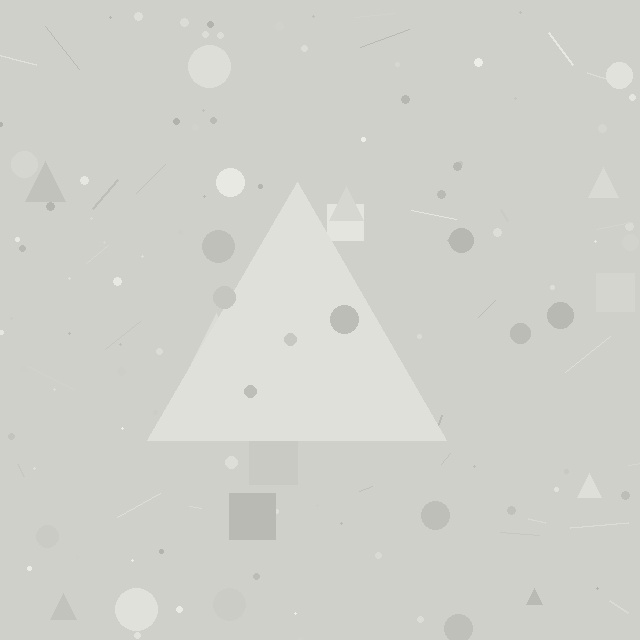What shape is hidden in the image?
A triangle is hidden in the image.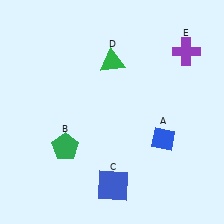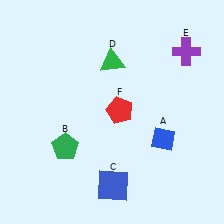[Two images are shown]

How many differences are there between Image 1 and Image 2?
There is 1 difference between the two images.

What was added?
A red pentagon (F) was added in Image 2.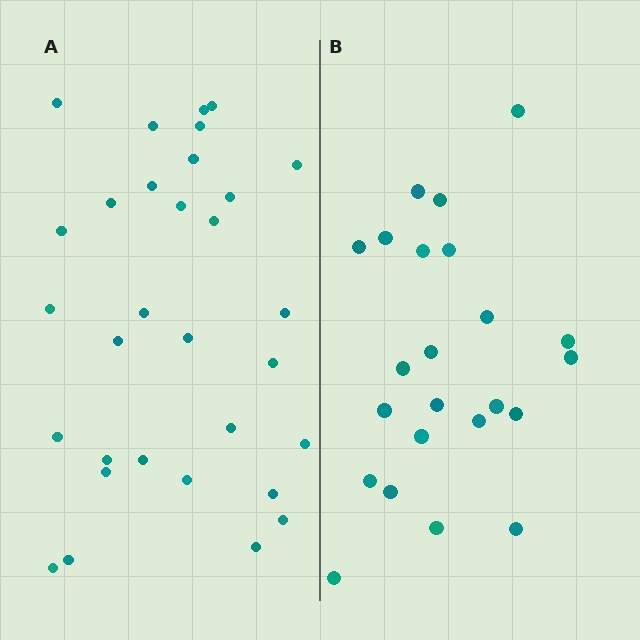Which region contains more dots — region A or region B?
Region A (the left region) has more dots.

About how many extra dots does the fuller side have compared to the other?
Region A has roughly 8 or so more dots than region B.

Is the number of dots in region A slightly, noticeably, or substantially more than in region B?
Region A has noticeably more, but not dramatically so. The ratio is roughly 1.3 to 1.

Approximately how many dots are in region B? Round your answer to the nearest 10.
About 20 dots. (The exact count is 23, which rounds to 20.)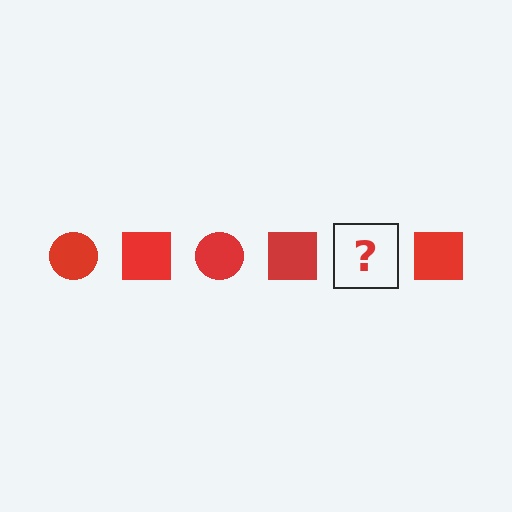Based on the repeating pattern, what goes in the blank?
The blank should be a red circle.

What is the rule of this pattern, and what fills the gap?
The rule is that the pattern cycles through circle, square shapes in red. The gap should be filled with a red circle.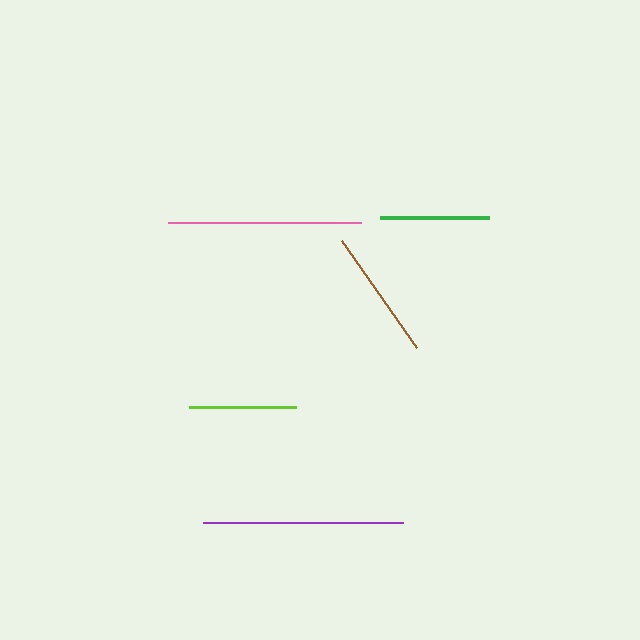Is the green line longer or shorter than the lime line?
The green line is longer than the lime line.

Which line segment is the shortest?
The lime line is the shortest at approximately 107 pixels.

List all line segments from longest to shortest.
From longest to shortest: purple, pink, brown, green, lime.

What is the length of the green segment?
The green segment is approximately 109 pixels long.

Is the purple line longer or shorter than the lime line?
The purple line is longer than the lime line.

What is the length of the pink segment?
The pink segment is approximately 193 pixels long.